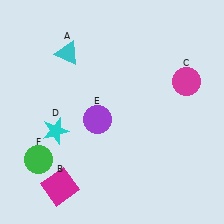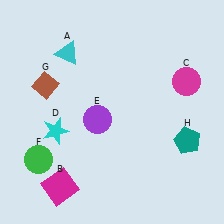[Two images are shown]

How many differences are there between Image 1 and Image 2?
There are 2 differences between the two images.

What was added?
A brown diamond (G), a teal pentagon (H) were added in Image 2.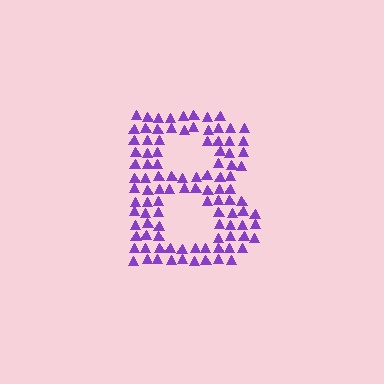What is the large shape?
The large shape is the letter B.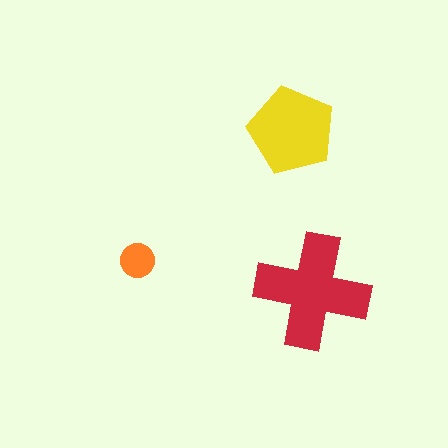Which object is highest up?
The yellow pentagon is topmost.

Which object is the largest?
The red cross.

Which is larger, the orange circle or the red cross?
The red cross.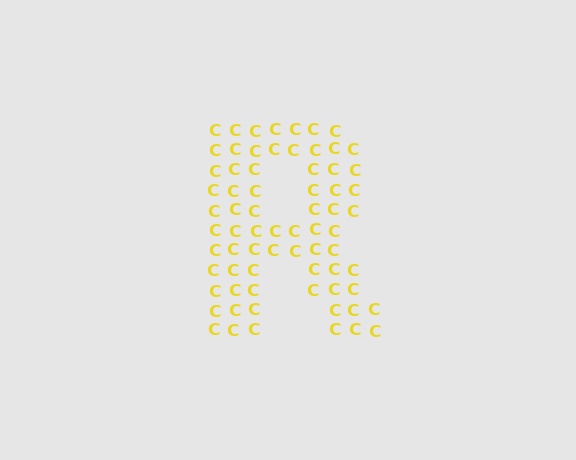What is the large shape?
The large shape is the letter R.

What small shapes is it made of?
It is made of small letter C's.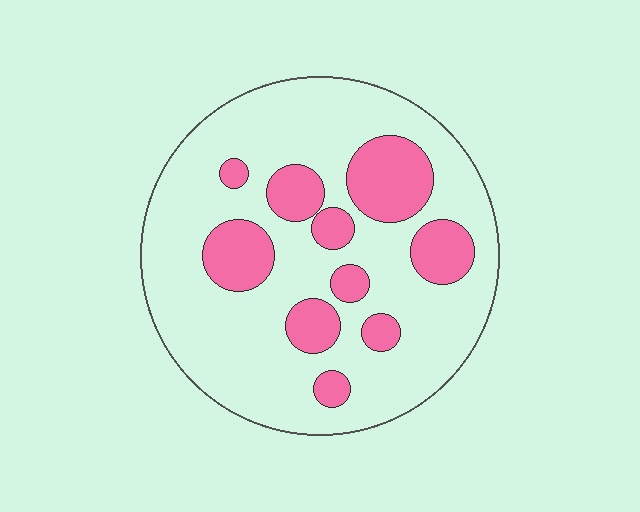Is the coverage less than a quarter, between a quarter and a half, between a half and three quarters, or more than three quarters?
Less than a quarter.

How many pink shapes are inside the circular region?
10.